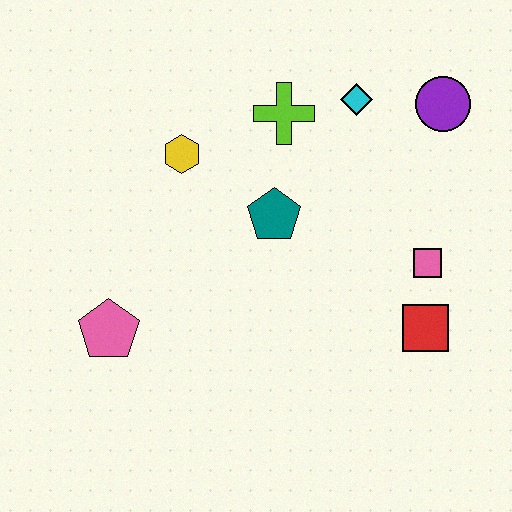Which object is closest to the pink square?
The red square is closest to the pink square.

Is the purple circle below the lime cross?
No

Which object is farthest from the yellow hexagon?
The red square is farthest from the yellow hexagon.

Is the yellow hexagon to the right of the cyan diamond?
No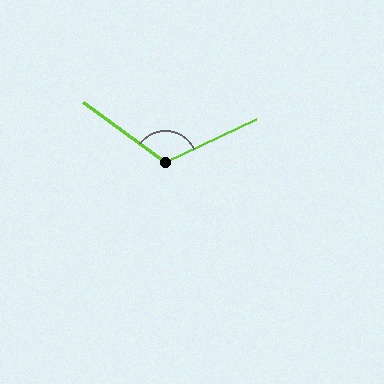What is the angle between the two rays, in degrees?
Approximately 119 degrees.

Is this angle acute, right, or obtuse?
It is obtuse.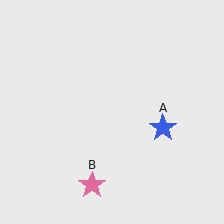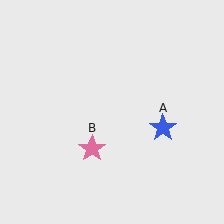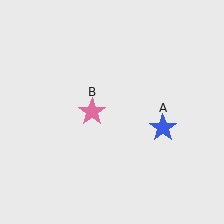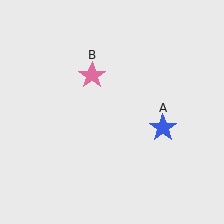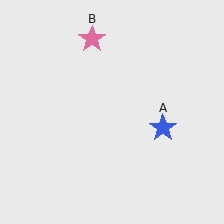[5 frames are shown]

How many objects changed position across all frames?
1 object changed position: pink star (object B).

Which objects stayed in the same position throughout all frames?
Blue star (object A) remained stationary.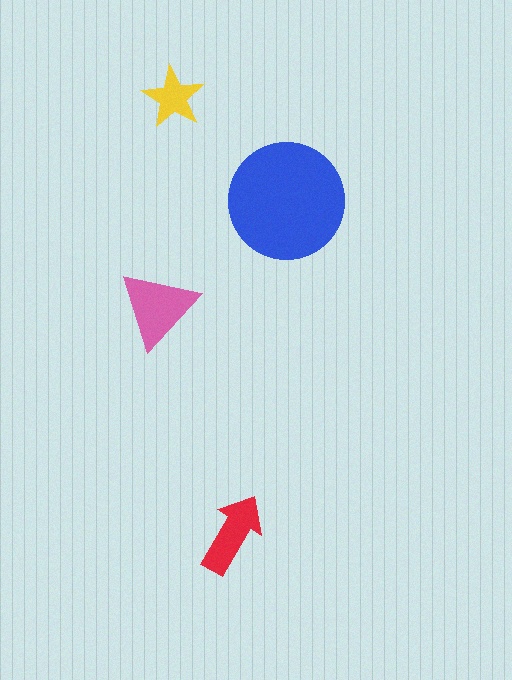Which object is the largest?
The blue circle.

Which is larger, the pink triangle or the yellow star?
The pink triangle.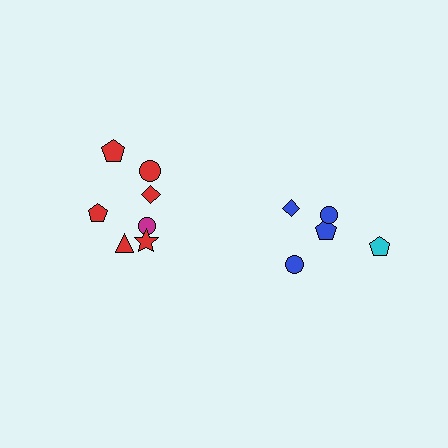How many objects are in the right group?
There are 5 objects.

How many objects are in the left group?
There are 7 objects.